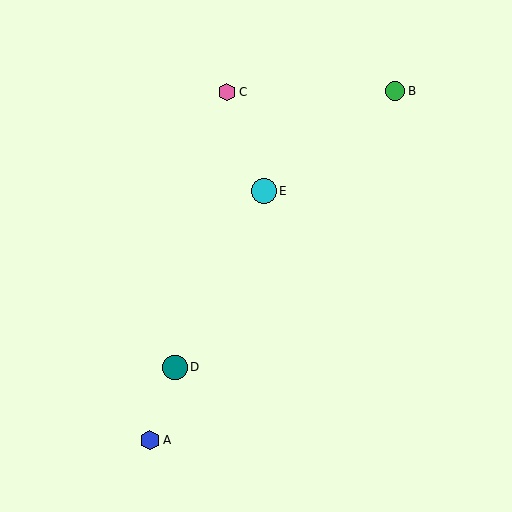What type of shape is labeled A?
Shape A is a blue hexagon.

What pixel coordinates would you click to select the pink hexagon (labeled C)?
Click at (227, 92) to select the pink hexagon C.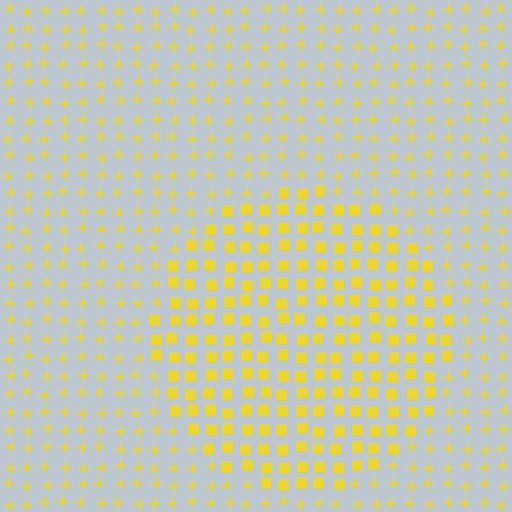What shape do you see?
I see a circle.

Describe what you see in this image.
The image is filled with small yellow elements arranged in a uniform grid. A circle-shaped region contains squares, while the surrounding area contains plus signs. The boundary is defined purely by the change in element shape.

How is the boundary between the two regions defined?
The boundary is defined by a change in element shape: squares inside vs. plus signs outside. All elements share the same color and spacing.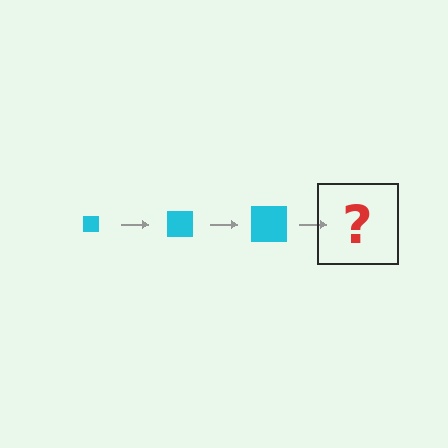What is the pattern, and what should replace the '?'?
The pattern is that the square gets progressively larger each step. The '?' should be a cyan square, larger than the previous one.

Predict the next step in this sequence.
The next step is a cyan square, larger than the previous one.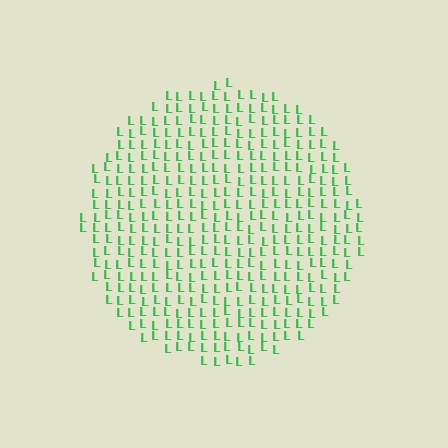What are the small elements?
The small elements are letter L's.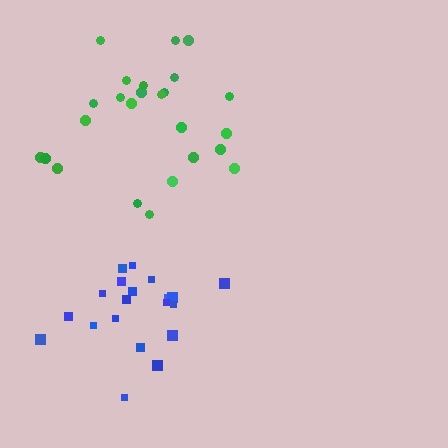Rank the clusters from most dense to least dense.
blue, green.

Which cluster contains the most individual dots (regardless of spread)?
Green (25).